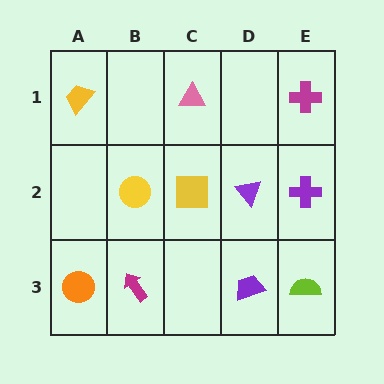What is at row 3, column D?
A purple trapezoid.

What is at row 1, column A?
A yellow trapezoid.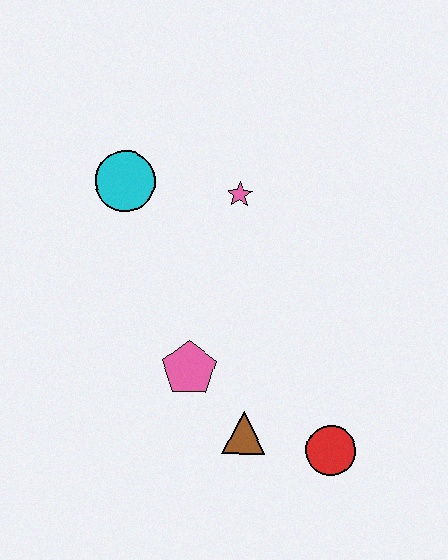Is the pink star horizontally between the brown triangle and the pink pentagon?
Yes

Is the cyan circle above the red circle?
Yes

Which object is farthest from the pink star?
The red circle is farthest from the pink star.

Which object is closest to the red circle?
The brown triangle is closest to the red circle.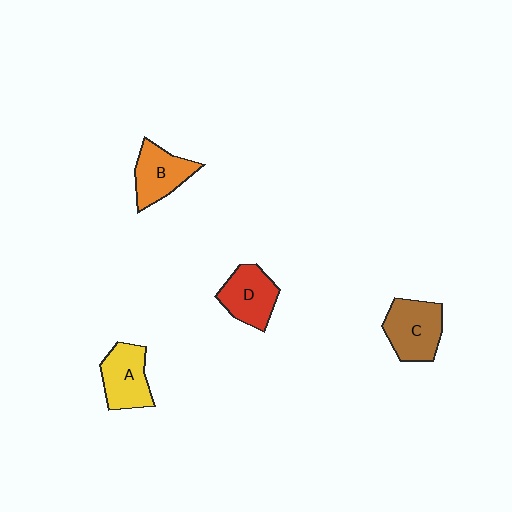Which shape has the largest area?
Shape C (brown).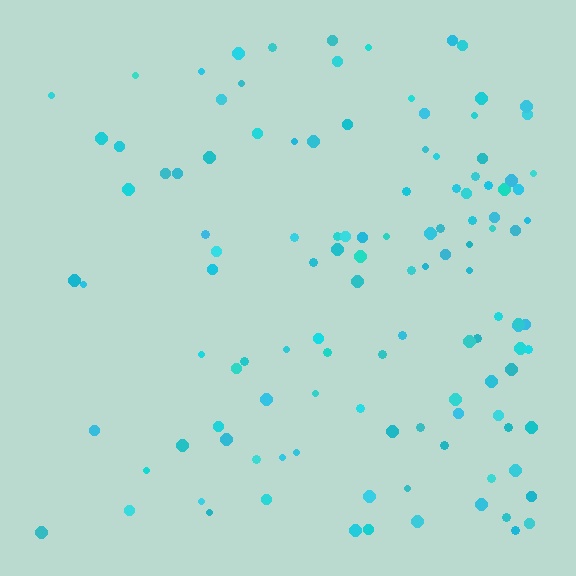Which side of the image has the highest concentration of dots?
The right.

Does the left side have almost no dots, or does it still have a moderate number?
Still a moderate number, just noticeably fewer than the right.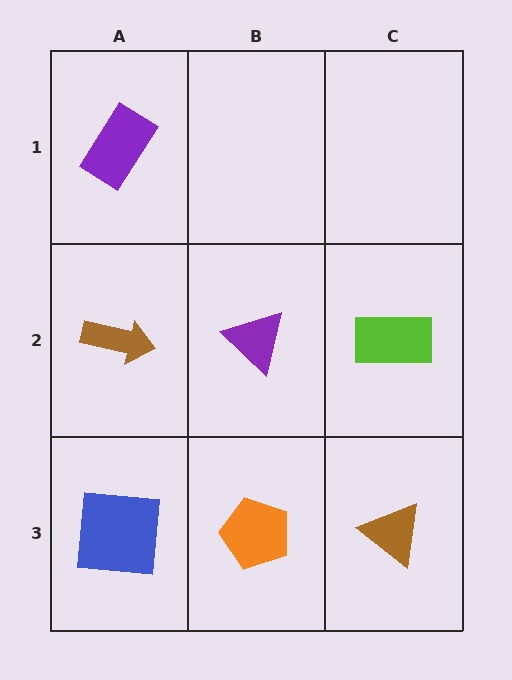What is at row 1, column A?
A purple rectangle.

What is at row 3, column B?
An orange pentagon.